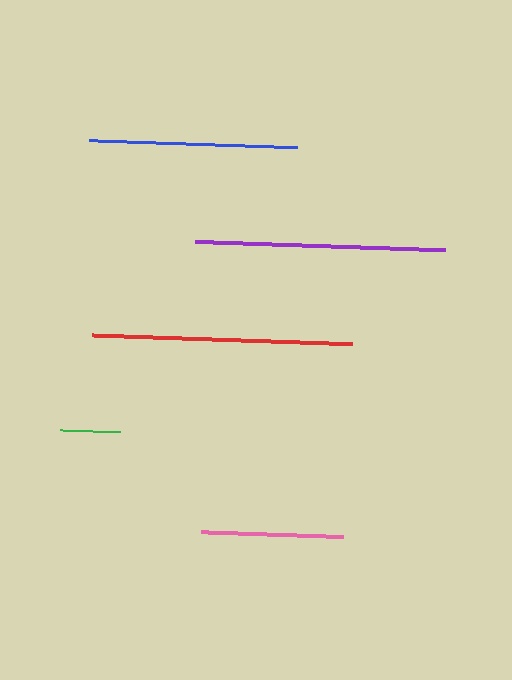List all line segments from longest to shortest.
From longest to shortest: red, purple, blue, pink, green.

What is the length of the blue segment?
The blue segment is approximately 207 pixels long.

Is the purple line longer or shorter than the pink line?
The purple line is longer than the pink line.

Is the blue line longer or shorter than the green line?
The blue line is longer than the green line.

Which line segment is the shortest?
The green line is the shortest at approximately 61 pixels.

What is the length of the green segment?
The green segment is approximately 61 pixels long.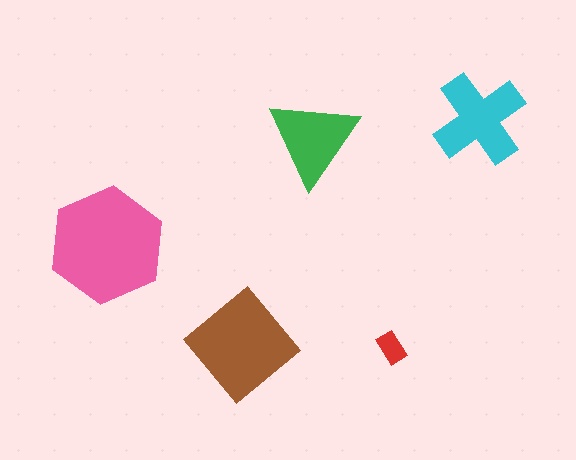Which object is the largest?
The pink hexagon.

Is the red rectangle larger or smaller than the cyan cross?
Smaller.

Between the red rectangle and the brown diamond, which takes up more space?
The brown diamond.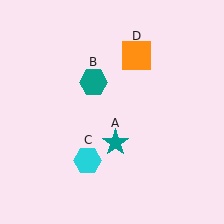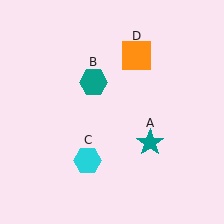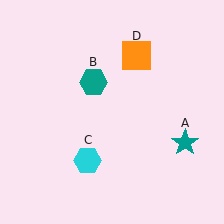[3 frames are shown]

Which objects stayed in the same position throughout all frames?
Teal hexagon (object B) and cyan hexagon (object C) and orange square (object D) remained stationary.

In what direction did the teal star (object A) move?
The teal star (object A) moved right.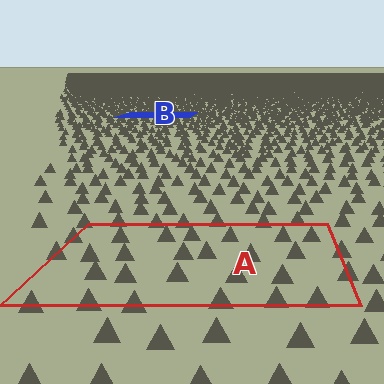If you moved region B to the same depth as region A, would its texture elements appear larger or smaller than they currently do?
They would appear larger. At a closer depth, the same texture elements are projected at a bigger on-screen size.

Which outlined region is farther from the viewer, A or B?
Region B is farther from the viewer — the texture elements inside it appear smaller and more densely packed.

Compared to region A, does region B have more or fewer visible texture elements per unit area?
Region B has more texture elements per unit area — they are packed more densely because it is farther away.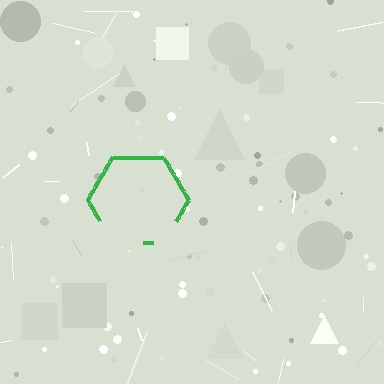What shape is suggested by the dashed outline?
The dashed outline suggests a hexagon.